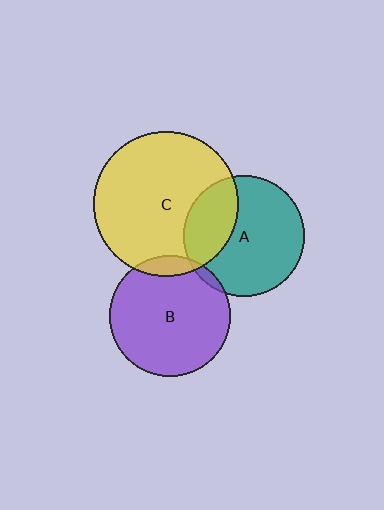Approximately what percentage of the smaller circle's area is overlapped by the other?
Approximately 10%.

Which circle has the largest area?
Circle C (yellow).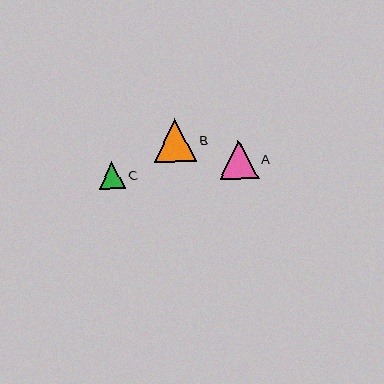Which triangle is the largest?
Triangle B is the largest with a size of approximately 42 pixels.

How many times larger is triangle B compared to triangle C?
Triangle B is approximately 1.6 times the size of triangle C.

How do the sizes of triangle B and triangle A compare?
Triangle B and triangle A are approximately the same size.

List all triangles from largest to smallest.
From largest to smallest: B, A, C.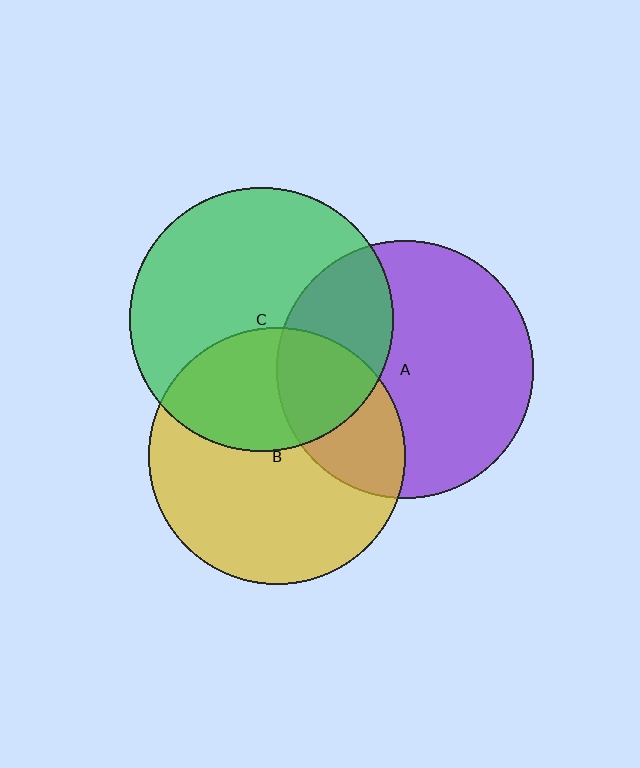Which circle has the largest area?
Circle C (green).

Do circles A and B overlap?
Yes.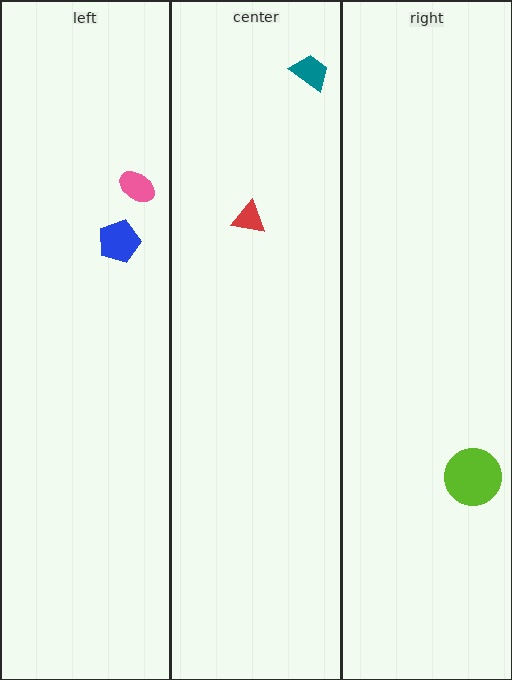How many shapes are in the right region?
1.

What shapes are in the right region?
The lime circle.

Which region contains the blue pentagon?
The left region.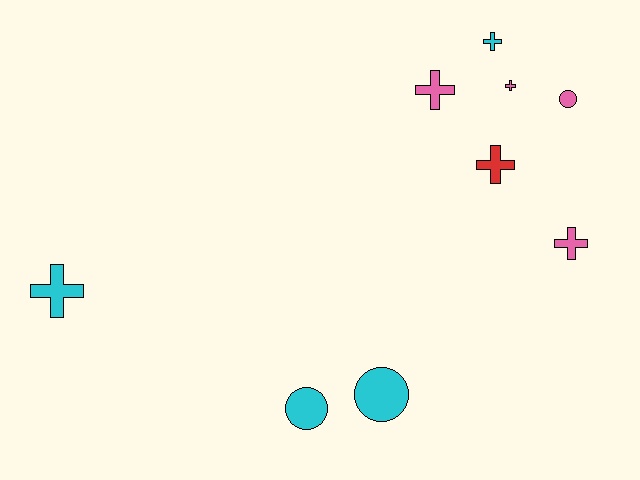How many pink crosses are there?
There are 3 pink crosses.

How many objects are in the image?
There are 9 objects.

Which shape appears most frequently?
Cross, with 6 objects.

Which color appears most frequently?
Cyan, with 4 objects.